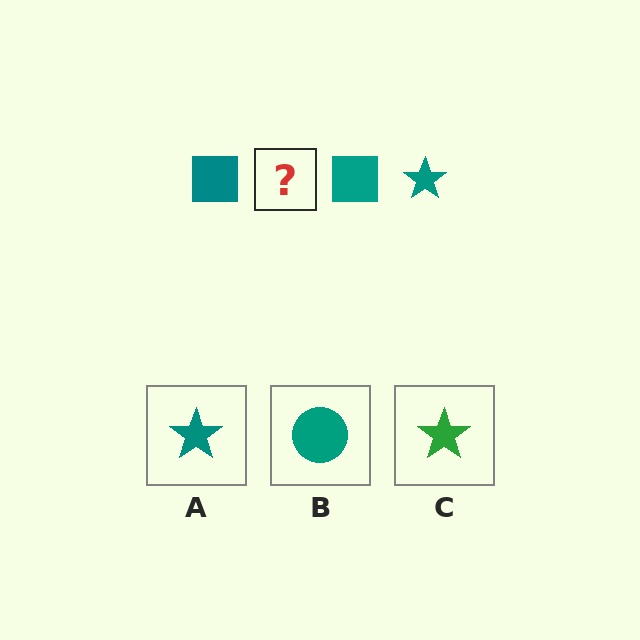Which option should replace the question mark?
Option A.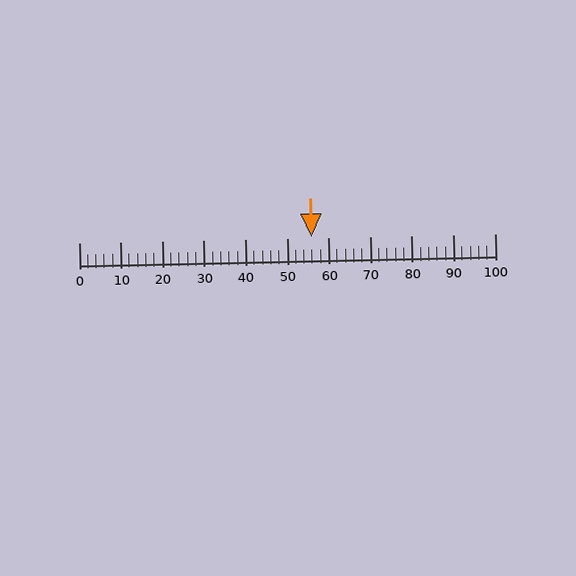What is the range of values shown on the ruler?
The ruler shows values from 0 to 100.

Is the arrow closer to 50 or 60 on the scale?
The arrow is closer to 60.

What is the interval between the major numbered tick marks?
The major tick marks are spaced 10 units apart.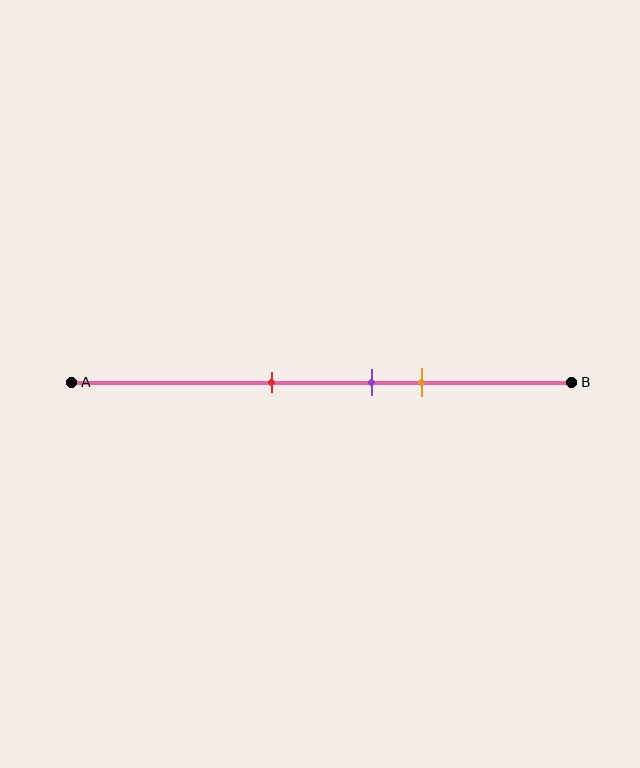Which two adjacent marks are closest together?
The purple and orange marks are the closest adjacent pair.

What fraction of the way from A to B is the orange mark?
The orange mark is approximately 70% (0.7) of the way from A to B.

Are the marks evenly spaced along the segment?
Yes, the marks are approximately evenly spaced.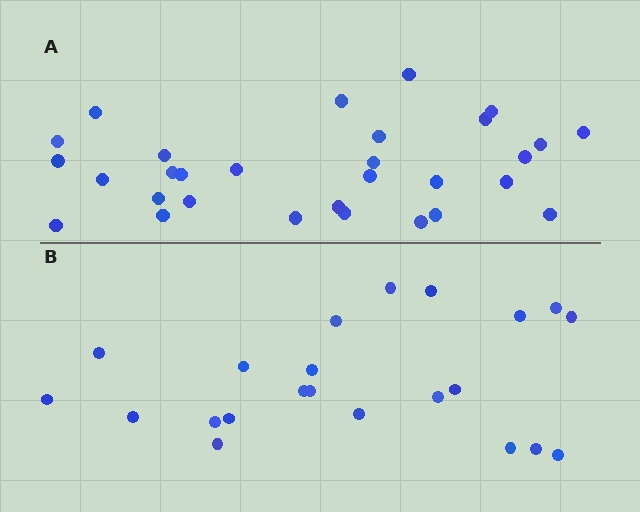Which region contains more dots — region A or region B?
Region A (the top region) has more dots.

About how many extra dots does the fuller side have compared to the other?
Region A has roughly 8 or so more dots than region B.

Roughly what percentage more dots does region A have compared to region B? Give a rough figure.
About 35% more.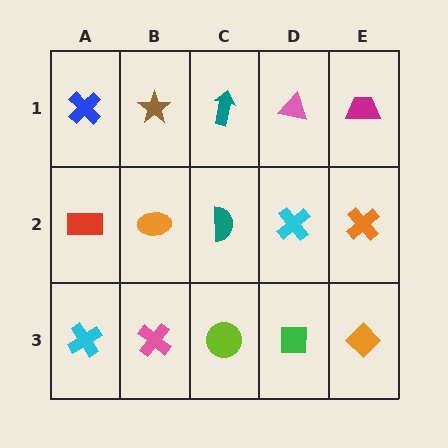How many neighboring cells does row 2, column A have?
3.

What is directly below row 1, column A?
A red rectangle.